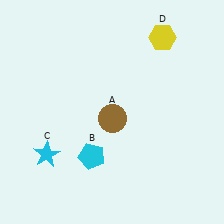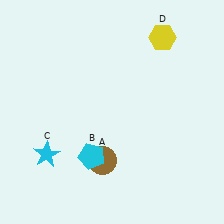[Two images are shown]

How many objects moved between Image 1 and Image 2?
1 object moved between the two images.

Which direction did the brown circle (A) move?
The brown circle (A) moved down.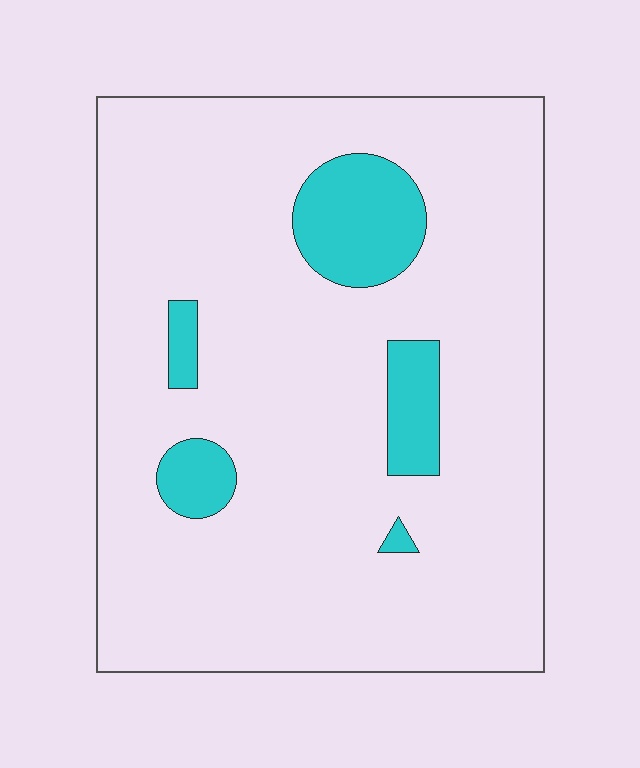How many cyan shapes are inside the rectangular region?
5.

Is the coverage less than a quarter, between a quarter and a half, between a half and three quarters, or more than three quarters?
Less than a quarter.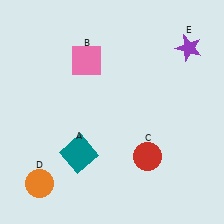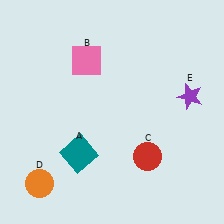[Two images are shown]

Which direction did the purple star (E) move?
The purple star (E) moved down.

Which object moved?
The purple star (E) moved down.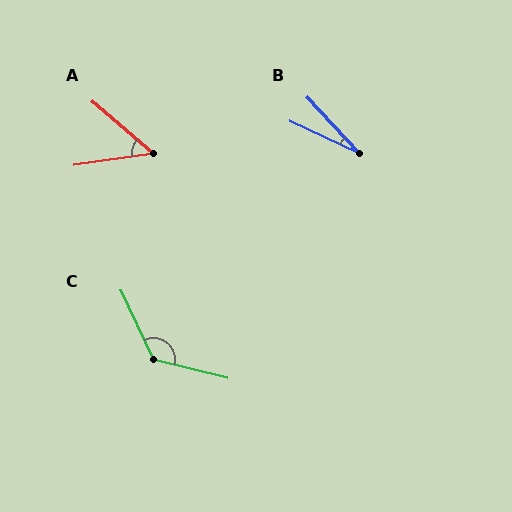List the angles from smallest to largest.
B (22°), A (48°), C (129°).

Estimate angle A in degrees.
Approximately 48 degrees.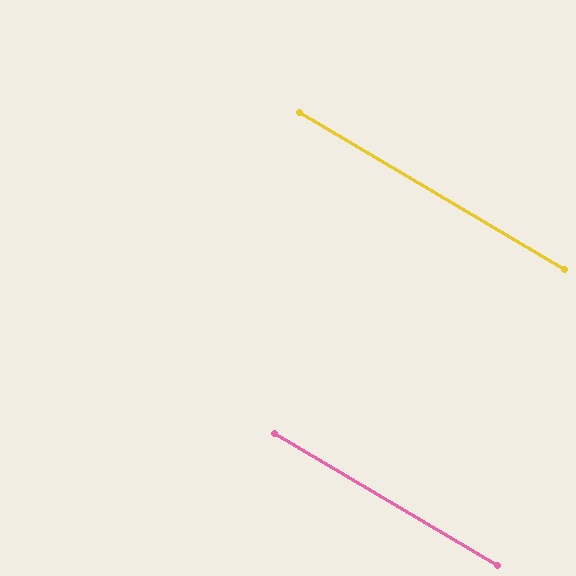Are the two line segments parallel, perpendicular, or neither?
Parallel — their directions differ by only 0.0°.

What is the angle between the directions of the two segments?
Approximately 0 degrees.